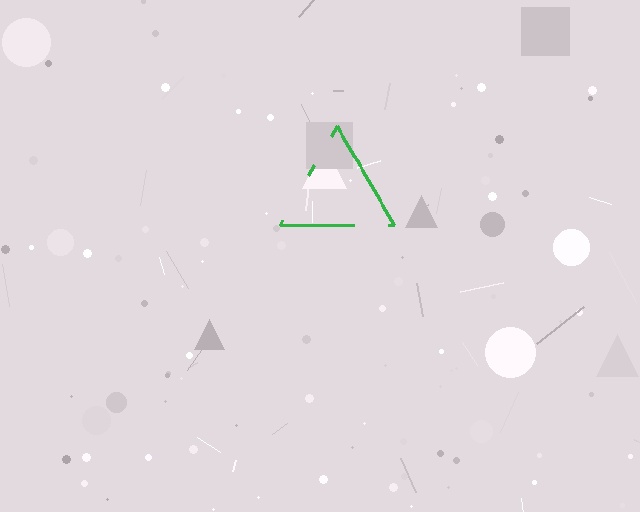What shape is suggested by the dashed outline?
The dashed outline suggests a triangle.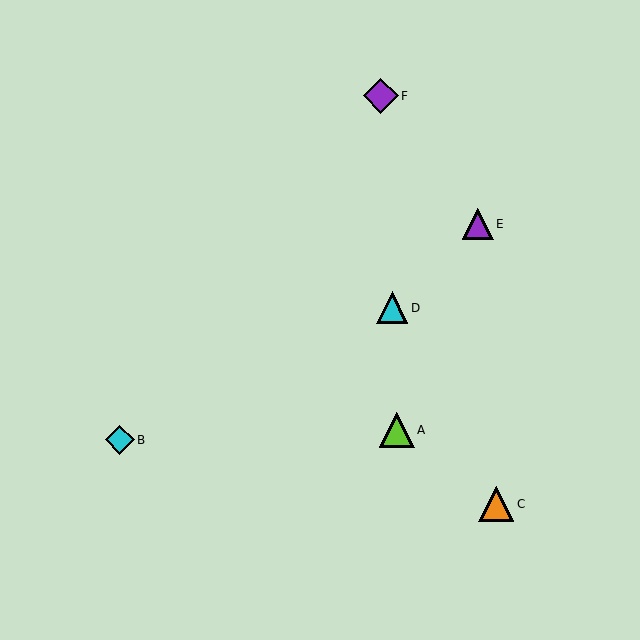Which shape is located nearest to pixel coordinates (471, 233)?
The purple triangle (labeled E) at (478, 224) is nearest to that location.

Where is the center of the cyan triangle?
The center of the cyan triangle is at (392, 308).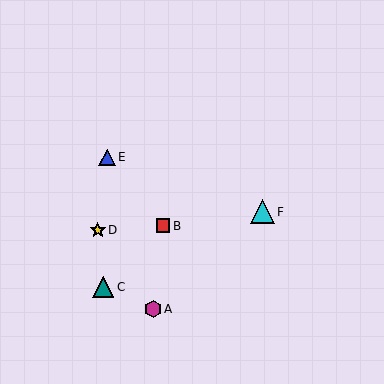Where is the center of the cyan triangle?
The center of the cyan triangle is at (263, 212).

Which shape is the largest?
The cyan triangle (labeled F) is the largest.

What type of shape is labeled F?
Shape F is a cyan triangle.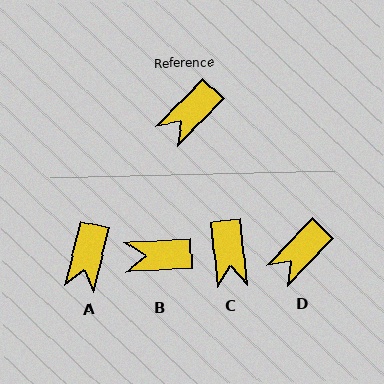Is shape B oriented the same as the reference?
No, it is off by about 43 degrees.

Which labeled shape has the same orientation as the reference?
D.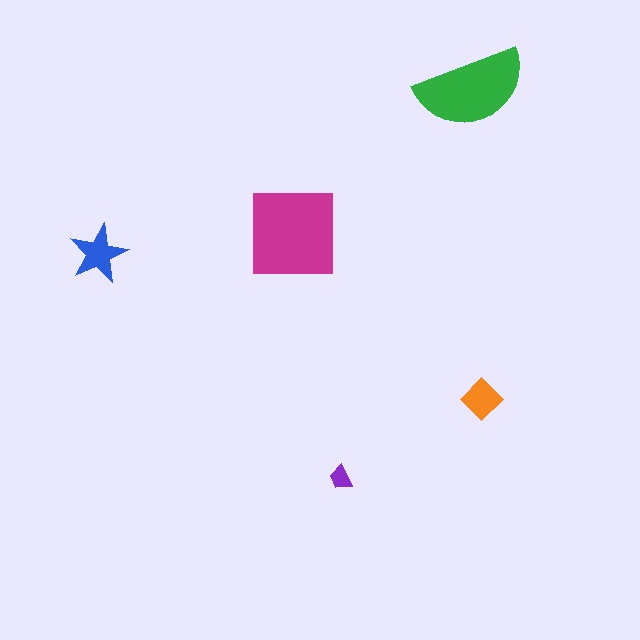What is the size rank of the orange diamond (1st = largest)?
4th.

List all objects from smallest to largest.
The purple trapezoid, the orange diamond, the blue star, the green semicircle, the magenta square.